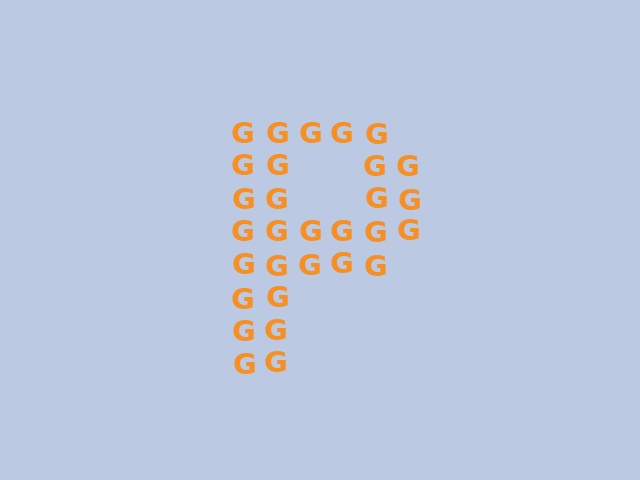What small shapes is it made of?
It is made of small letter G's.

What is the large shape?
The large shape is the letter P.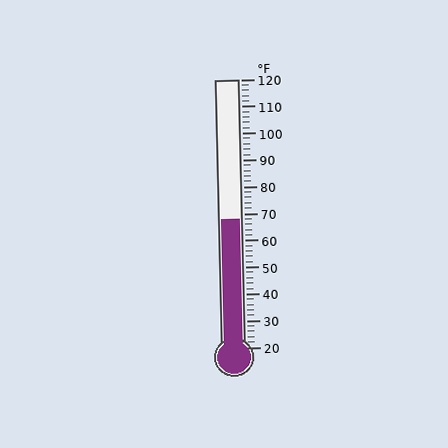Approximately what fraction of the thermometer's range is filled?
The thermometer is filled to approximately 50% of its range.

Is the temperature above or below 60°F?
The temperature is above 60°F.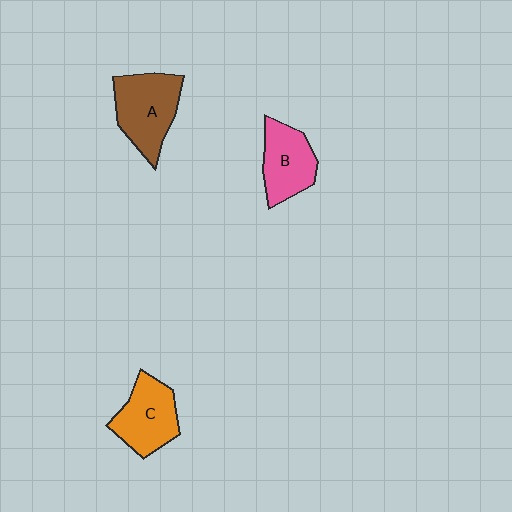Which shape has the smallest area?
Shape B (pink).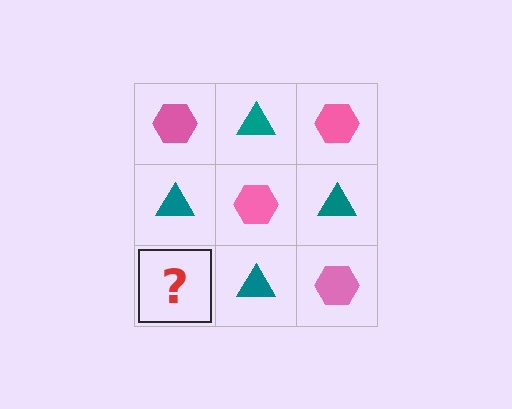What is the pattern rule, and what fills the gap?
The rule is that it alternates pink hexagon and teal triangle in a checkerboard pattern. The gap should be filled with a pink hexagon.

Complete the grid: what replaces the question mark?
The question mark should be replaced with a pink hexagon.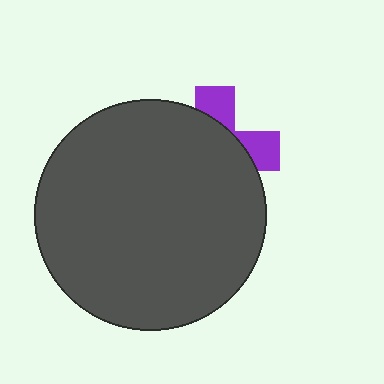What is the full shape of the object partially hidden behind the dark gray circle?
The partially hidden object is a purple cross.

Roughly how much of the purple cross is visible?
A small part of it is visible (roughly 30%).